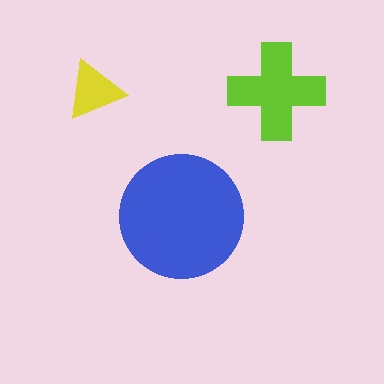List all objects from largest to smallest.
The blue circle, the lime cross, the yellow triangle.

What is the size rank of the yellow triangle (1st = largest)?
3rd.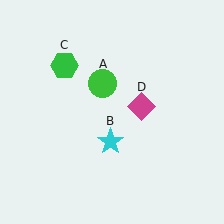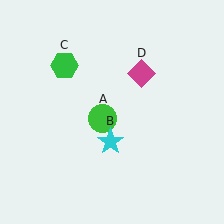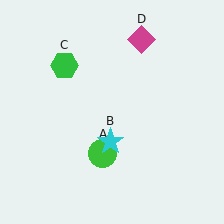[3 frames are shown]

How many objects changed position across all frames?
2 objects changed position: green circle (object A), magenta diamond (object D).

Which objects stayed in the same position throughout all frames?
Cyan star (object B) and green hexagon (object C) remained stationary.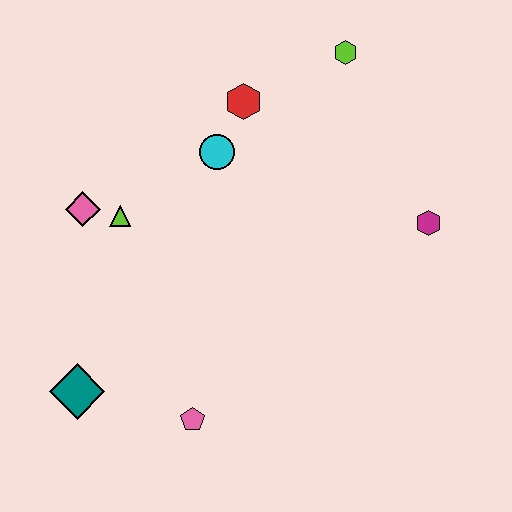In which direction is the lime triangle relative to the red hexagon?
The lime triangle is to the left of the red hexagon.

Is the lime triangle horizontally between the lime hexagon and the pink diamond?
Yes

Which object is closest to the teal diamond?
The pink pentagon is closest to the teal diamond.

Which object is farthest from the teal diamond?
The lime hexagon is farthest from the teal diamond.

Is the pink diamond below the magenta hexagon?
No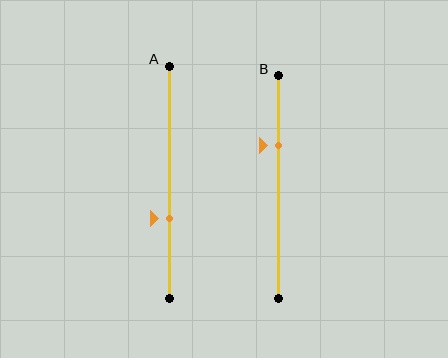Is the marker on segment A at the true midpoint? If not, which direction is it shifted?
No, the marker on segment A is shifted downward by about 16% of the segment length.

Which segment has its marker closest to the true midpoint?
Segment A has its marker closest to the true midpoint.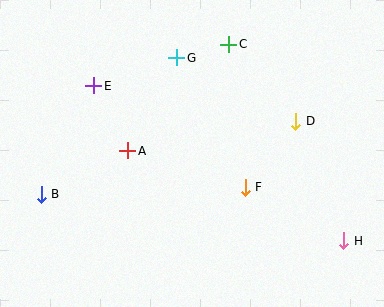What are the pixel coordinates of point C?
Point C is at (229, 44).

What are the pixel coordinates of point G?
Point G is at (177, 58).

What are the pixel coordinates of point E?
Point E is at (94, 86).